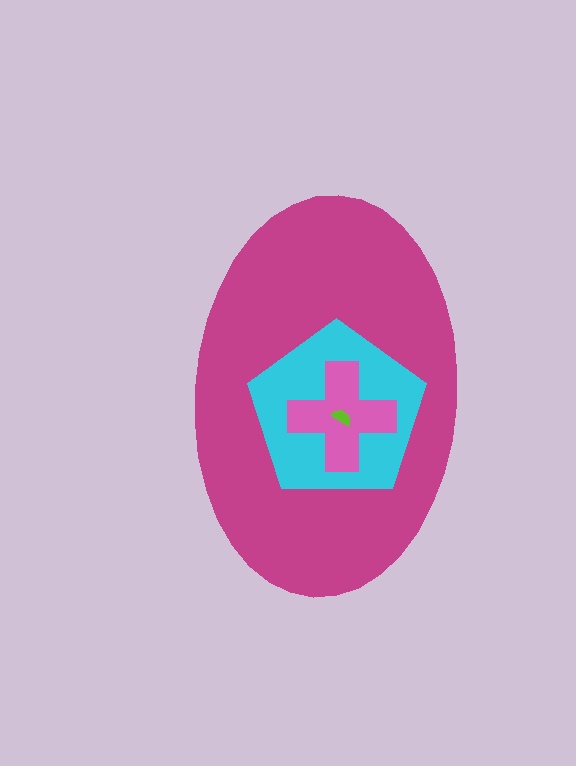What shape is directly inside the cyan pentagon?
The pink cross.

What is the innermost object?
The lime semicircle.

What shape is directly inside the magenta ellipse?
The cyan pentagon.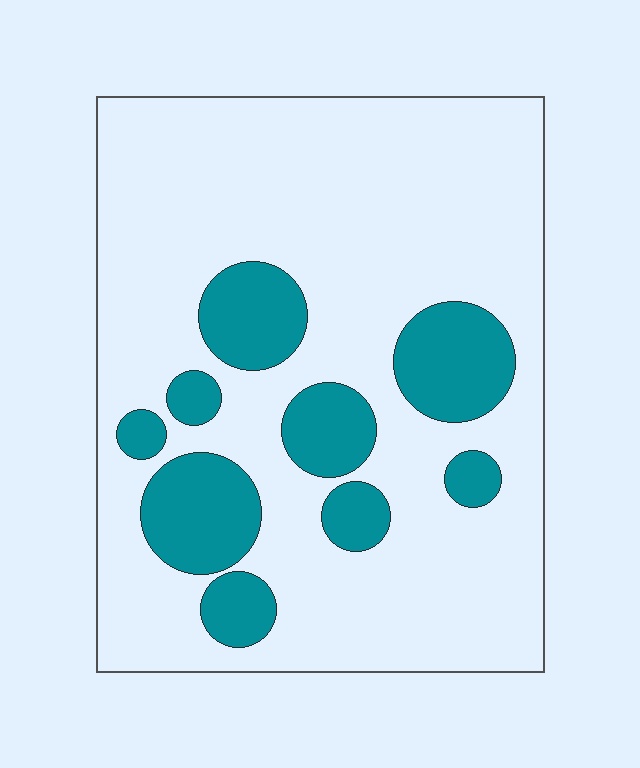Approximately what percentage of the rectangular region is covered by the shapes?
Approximately 20%.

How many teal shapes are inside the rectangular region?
9.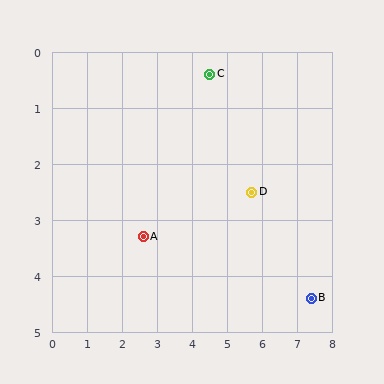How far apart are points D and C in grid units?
Points D and C are about 2.4 grid units apart.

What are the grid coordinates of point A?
Point A is at approximately (2.6, 3.3).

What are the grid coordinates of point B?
Point B is at approximately (7.4, 4.4).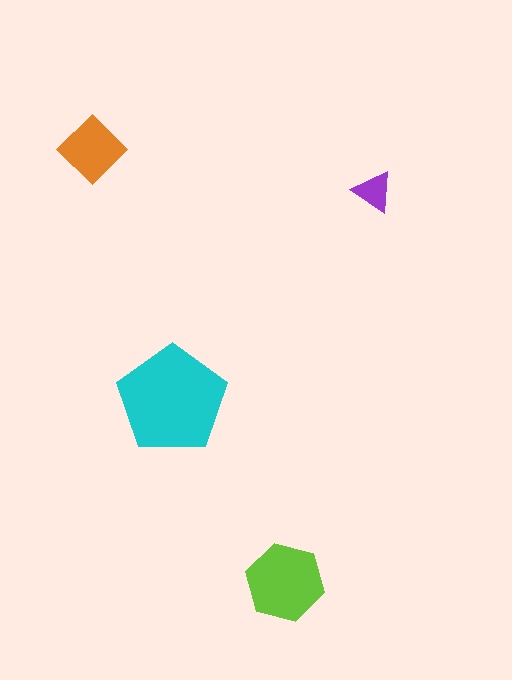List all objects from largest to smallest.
The cyan pentagon, the lime hexagon, the orange diamond, the purple triangle.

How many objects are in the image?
There are 4 objects in the image.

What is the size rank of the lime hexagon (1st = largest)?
2nd.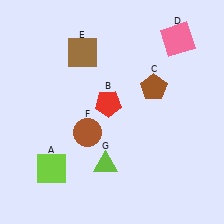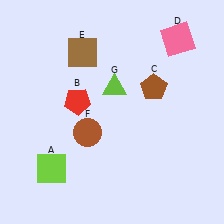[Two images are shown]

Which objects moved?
The objects that moved are: the red pentagon (B), the lime triangle (G).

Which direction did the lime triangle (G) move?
The lime triangle (G) moved up.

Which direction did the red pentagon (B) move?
The red pentagon (B) moved left.